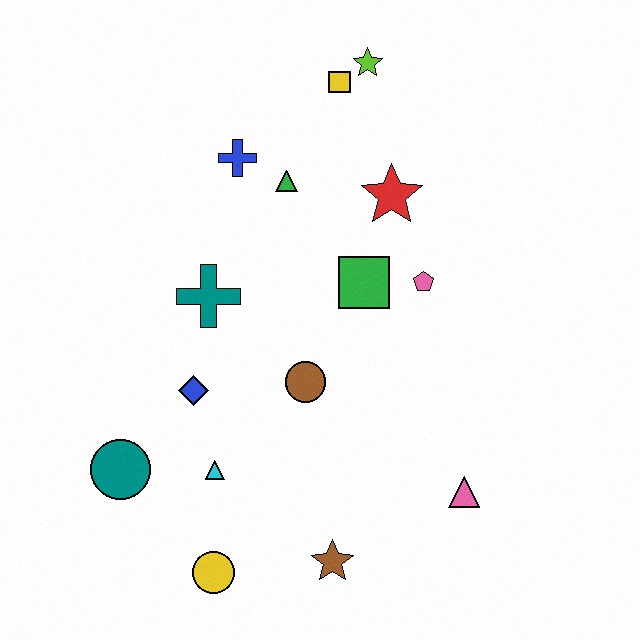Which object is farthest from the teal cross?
The pink triangle is farthest from the teal cross.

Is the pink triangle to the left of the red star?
No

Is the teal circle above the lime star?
No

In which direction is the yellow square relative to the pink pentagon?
The yellow square is above the pink pentagon.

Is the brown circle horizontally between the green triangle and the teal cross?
No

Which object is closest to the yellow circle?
The cyan triangle is closest to the yellow circle.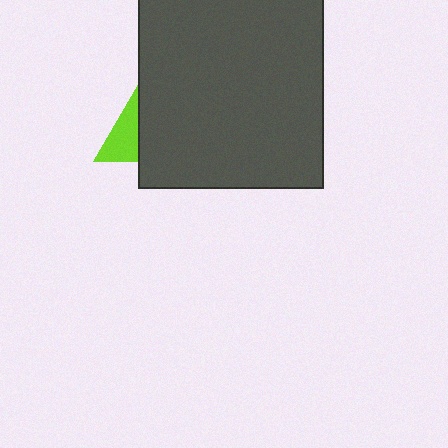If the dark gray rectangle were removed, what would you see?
You would see the complete lime triangle.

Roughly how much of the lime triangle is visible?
A small part of it is visible (roughly 36%).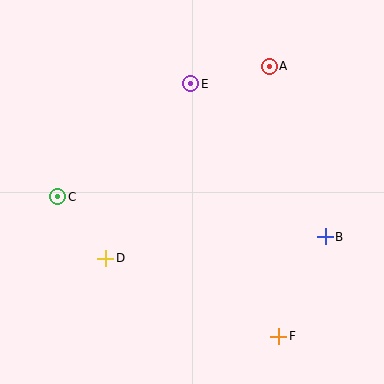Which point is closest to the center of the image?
Point E at (191, 84) is closest to the center.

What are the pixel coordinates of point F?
Point F is at (279, 336).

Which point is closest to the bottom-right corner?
Point F is closest to the bottom-right corner.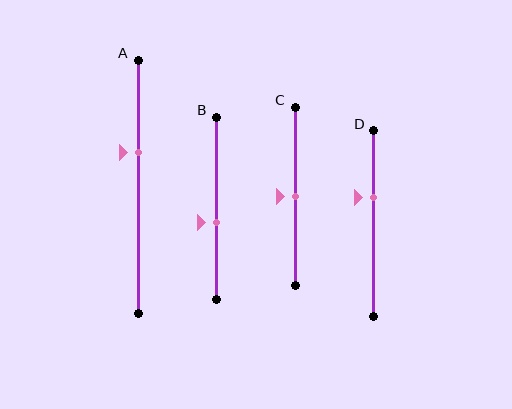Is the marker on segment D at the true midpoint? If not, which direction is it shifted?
No, the marker on segment D is shifted upward by about 14% of the segment length.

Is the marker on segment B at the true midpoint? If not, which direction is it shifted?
No, the marker on segment B is shifted downward by about 8% of the segment length.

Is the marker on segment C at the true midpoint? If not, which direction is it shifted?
Yes, the marker on segment C is at the true midpoint.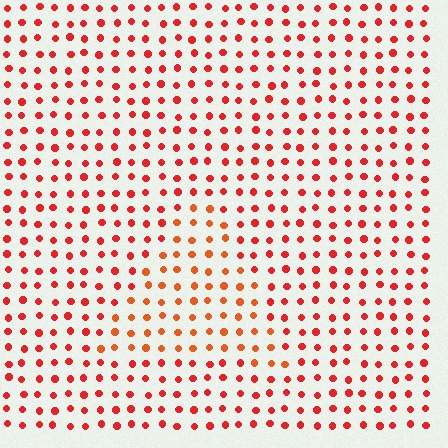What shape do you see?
I see a triangle.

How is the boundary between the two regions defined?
The boundary is defined purely by a slight shift in hue (about 20 degrees). Spacing, size, and orientation are identical on both sides.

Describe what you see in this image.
The image is filled with small red elements in a uniform arrangement. A triangle-shaped region is visible where the elements are tinted to a slightly different hue, forming a subtle color boundary.